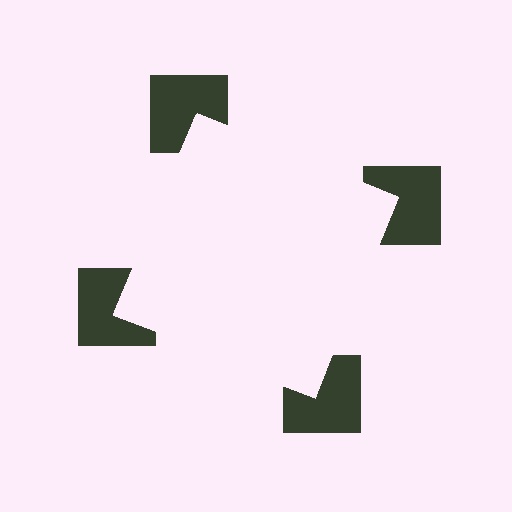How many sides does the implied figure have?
4 sides.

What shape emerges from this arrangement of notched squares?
An illusory square — its edges are inferred from the aligned wedge cuts in the notched squares, not physically drawn.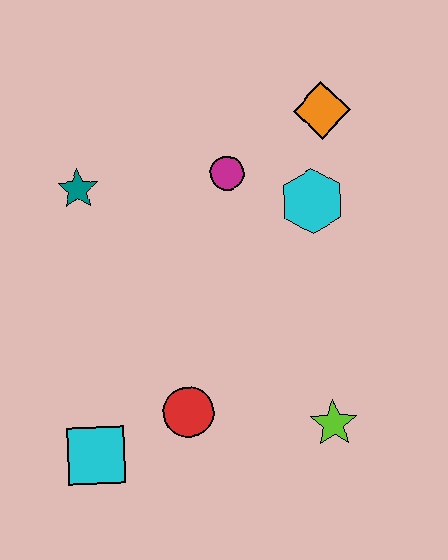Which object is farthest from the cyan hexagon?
The cyan square is farthest from the cyan hexagon.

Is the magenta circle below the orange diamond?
Yes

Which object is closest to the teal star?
The magenta circle is closest to the teal star.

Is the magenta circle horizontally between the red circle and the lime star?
Yes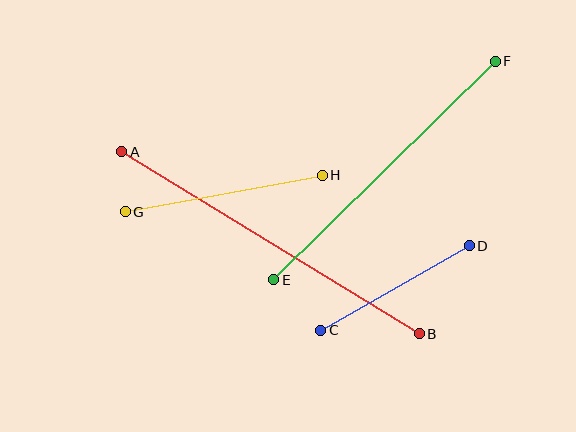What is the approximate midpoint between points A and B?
The midpoint is at approximately (271, 243) pixels.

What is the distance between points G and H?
The distance is approximately 200 pixels.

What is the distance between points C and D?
The distance is approximately 171 pixels.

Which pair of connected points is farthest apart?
Points A and B are farthest apart.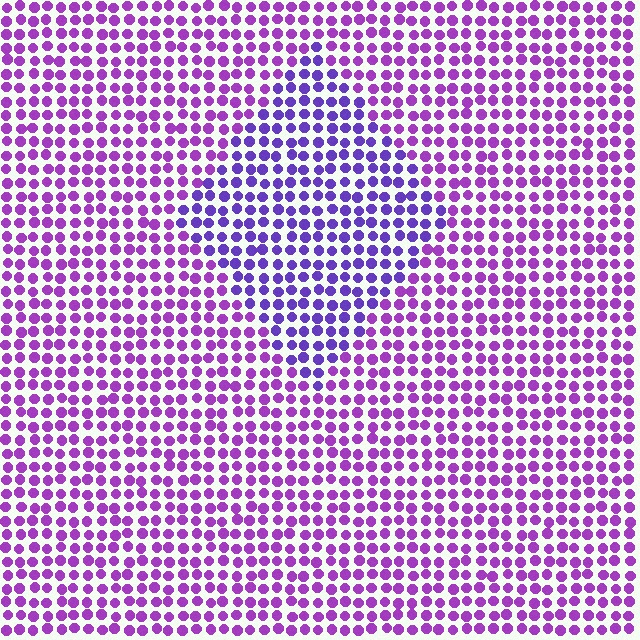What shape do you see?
I see a diamond.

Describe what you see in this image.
The image is filled with small purple elements in a uniform arrangement. A diamond-shaped region is visible where the elements are tinted to a slightly different hue, forming a subtle color boundary.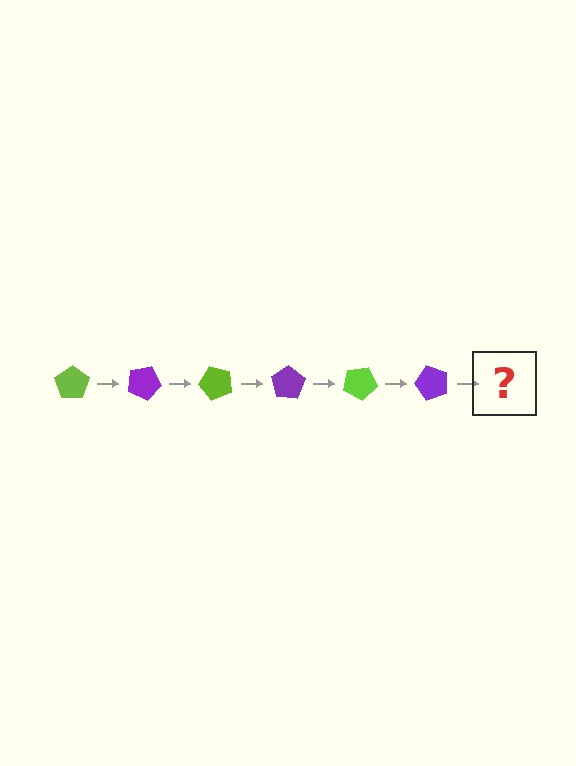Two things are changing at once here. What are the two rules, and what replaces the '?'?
The two rules are that it rotates 25 degrees each step and the color cycles through lime and purple. The '?' should be a lime pentagon, rotated 150 degrees from the start.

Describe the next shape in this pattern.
It should be a lime pentagon, rotated 150 degrees from the start.